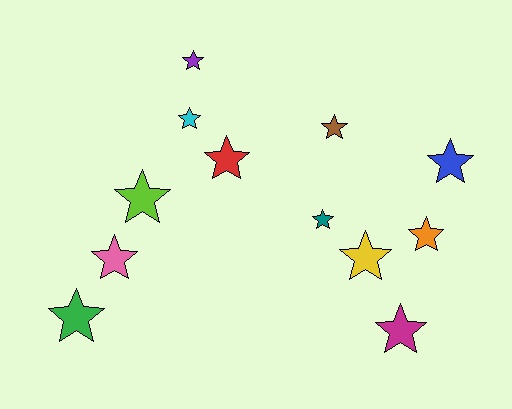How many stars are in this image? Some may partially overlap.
There are 12 stars.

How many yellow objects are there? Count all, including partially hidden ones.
There is 1 yellow object.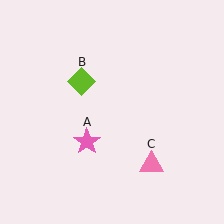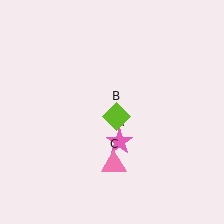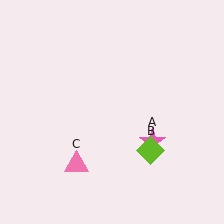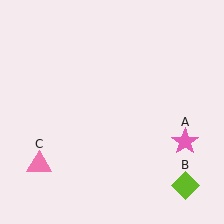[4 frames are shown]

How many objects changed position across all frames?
3 objects changed position: pink star (object A), lime diamond (object B), pink triangle (object C).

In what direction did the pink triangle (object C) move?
The pink triangle (object C) moved left.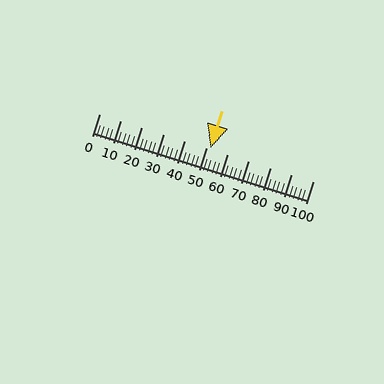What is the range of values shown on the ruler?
The ruler shows values from 0 to 100.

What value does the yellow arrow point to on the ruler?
The yellow arrow points to approximately 52.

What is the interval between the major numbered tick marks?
The major tick marks are spaced 10 units apart.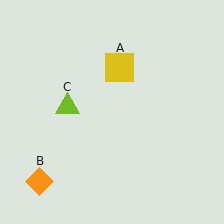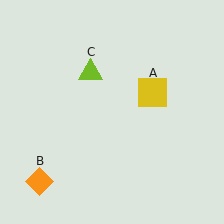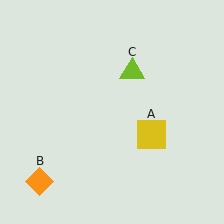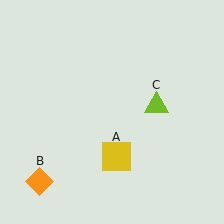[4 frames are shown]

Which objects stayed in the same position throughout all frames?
Orange diamond (object B) remained stationary.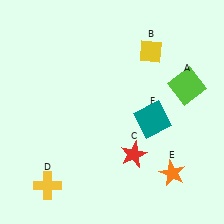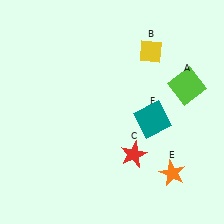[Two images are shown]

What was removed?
The yellow cross (D) was removed in Image 2.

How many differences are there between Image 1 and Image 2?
There is 1 difference between the two images.